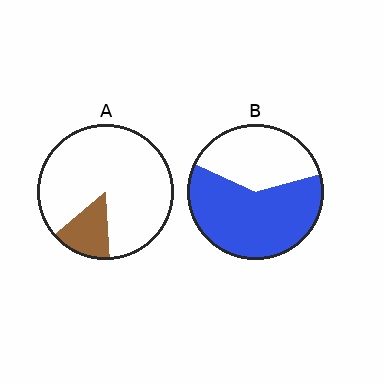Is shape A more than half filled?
No.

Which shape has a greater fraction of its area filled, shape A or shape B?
Shape B.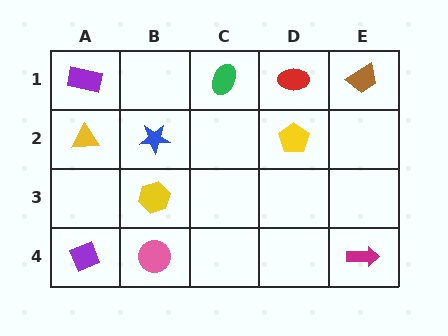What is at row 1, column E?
A brown trapezoid.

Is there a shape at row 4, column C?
No, that cell is empty.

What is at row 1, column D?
A red ellipse.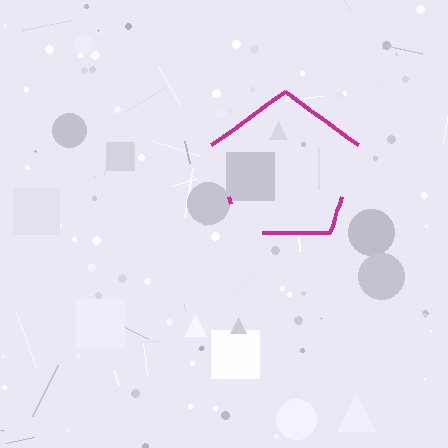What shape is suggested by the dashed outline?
The dashed outline suggests a pentagon.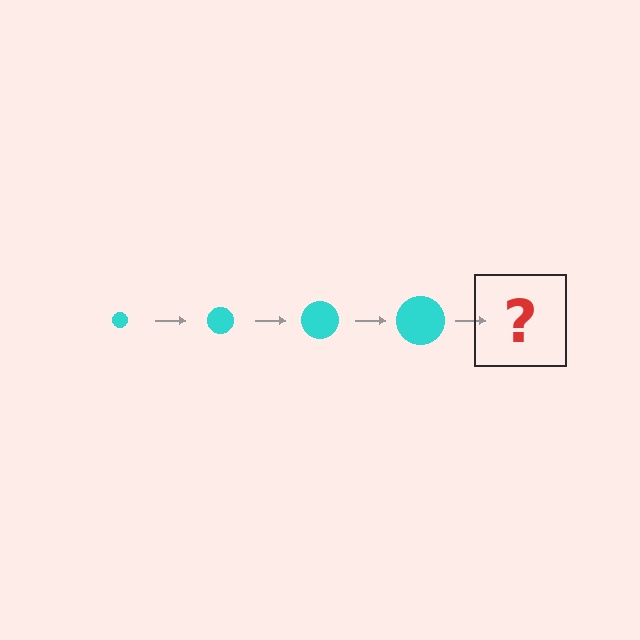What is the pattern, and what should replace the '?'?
The pattern is that the circle gets progressively larger each step. The '?' should be a cyan circle, larger than the previous one.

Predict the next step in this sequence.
The next step is a cyan circle, larger than the previous one.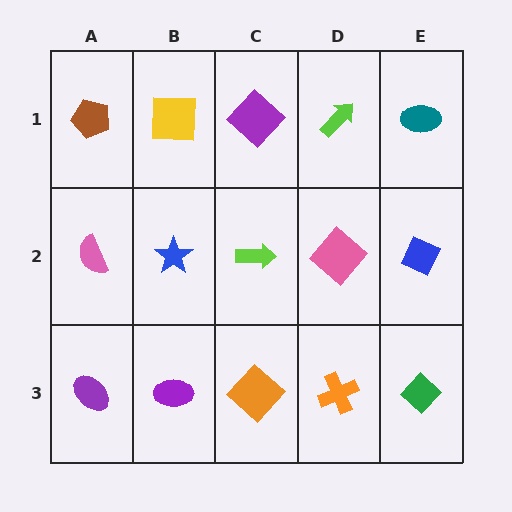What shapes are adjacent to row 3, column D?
A pink diamond (row 2, column D), an orange diamond (row 3, column C), a green diamond (row 3, column E).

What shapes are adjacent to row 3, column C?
A lime arrow (row 2, column C), a purple ellipse (row 3, column B), an orange cross (row 3, column D).